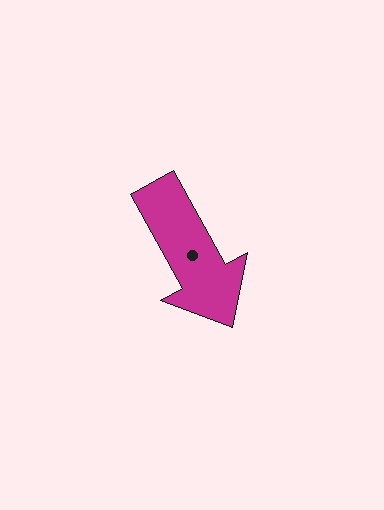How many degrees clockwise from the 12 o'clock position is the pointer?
Approximately 151 degrees.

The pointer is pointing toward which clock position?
Roughly 5 o'clock.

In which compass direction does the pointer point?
Southeast.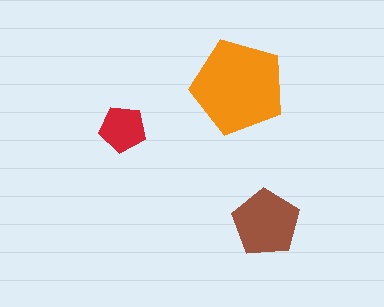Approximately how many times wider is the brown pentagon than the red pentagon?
About 1.5 times wider.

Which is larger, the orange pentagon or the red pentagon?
The orange one.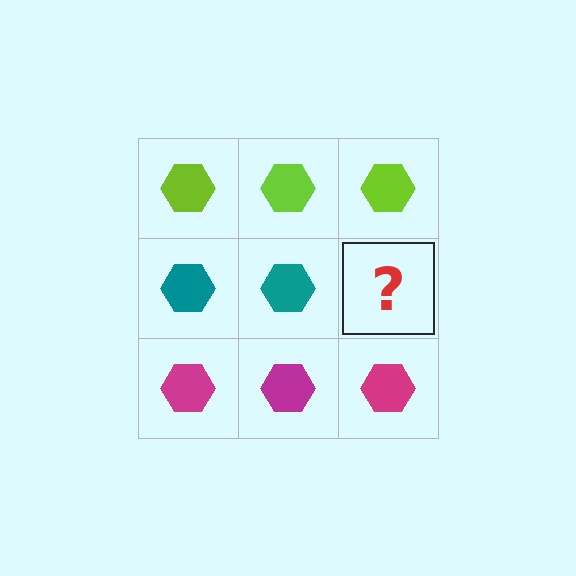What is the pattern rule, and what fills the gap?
The rule is that each row has a consistent color. The gap should be filled with a teal hexagon.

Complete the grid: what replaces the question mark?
The question mark should be replaced with a teal hexagon.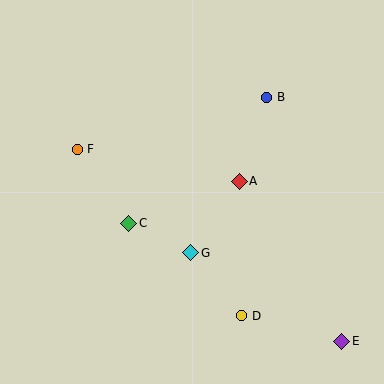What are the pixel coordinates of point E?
Point E is at (342, 341).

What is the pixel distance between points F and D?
The distance between F and D is 234 pixels.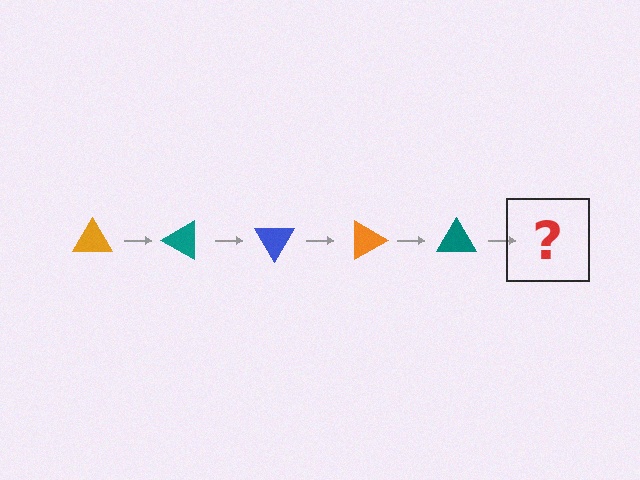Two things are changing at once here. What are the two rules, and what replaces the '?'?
The two rules are that it rotates 30 degrees each step and the color cycles through orange, teal, and blue. The '?' should be a blue triangle, rotated 150 degrees from the start.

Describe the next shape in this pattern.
It should be a blue triangle, rotated 150 degrees from the start.